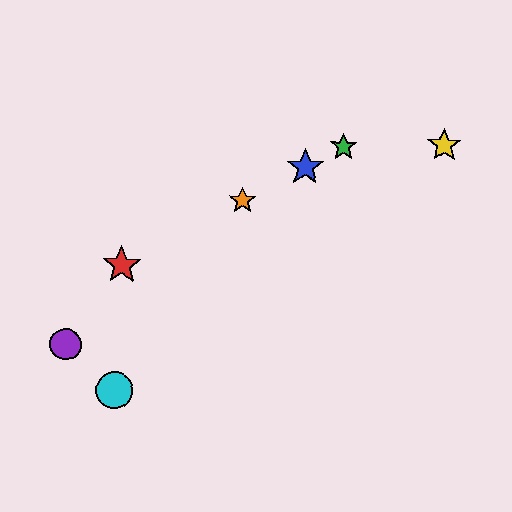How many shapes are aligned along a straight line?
4 shapes (the red star, the blue star, the green star, the orange star) are aligned along a straight line.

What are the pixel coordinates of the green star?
The green star is at (344, 147).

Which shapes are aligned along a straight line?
The red star, the blue star, the green star, the orange star are aligned along a straight line.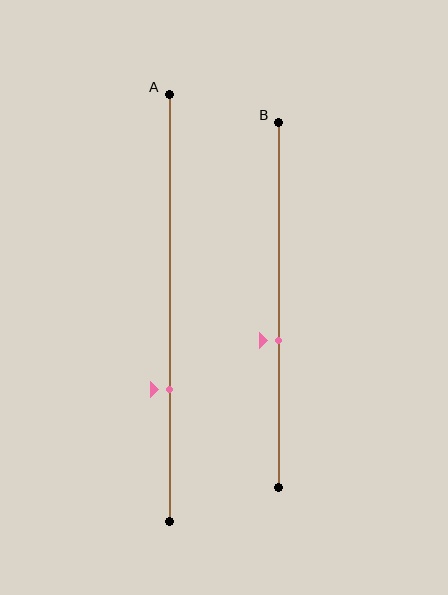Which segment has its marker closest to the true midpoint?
Segment B has its marker closest to the true midpoint.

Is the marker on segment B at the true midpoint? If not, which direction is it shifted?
No, the marker on segment B is shifted downward by about 10% of the segment length.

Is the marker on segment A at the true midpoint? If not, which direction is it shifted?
No, the marker on segment A is shifted downward by about 19% of the segment length.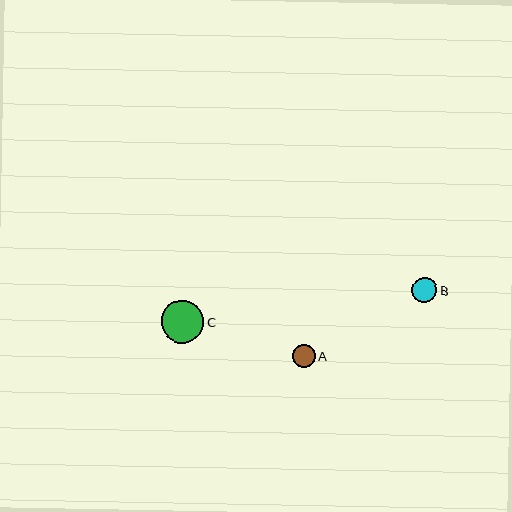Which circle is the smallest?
Circle A is the smallest with a size of approximately 23 pixels.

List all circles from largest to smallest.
From largest to smallest: C, B, A.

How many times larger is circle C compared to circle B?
Circle C is approximately 1.7 times the size of circle B.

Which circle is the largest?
Circle C is the largest with a size of approximately 42 pixels.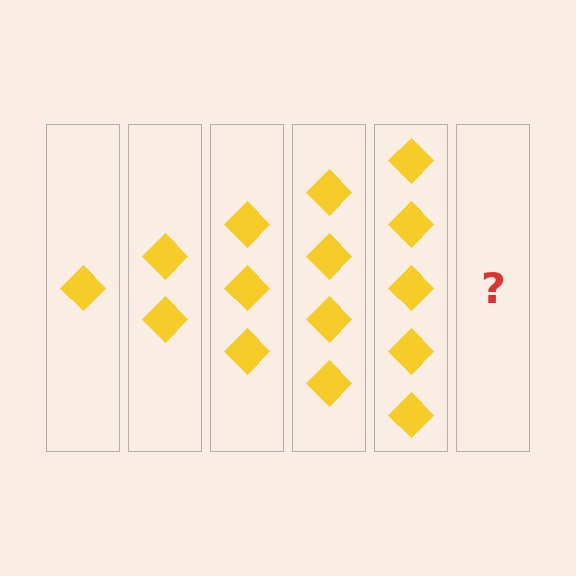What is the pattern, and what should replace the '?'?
The pattern is that each step adds one more diamond. The '?' should be 6 diamonds.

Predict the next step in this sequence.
The next step is 6 diamonds.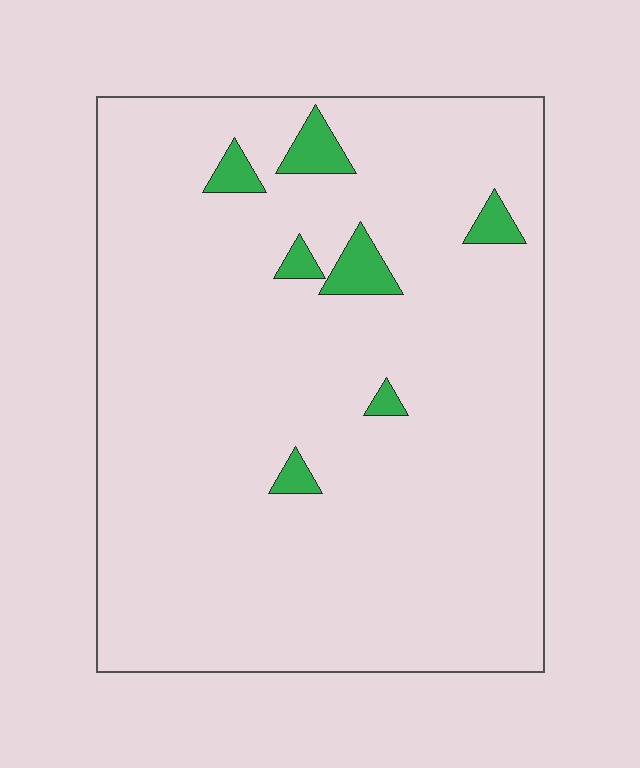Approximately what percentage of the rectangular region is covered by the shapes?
Approximately 5%.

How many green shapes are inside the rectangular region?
7.